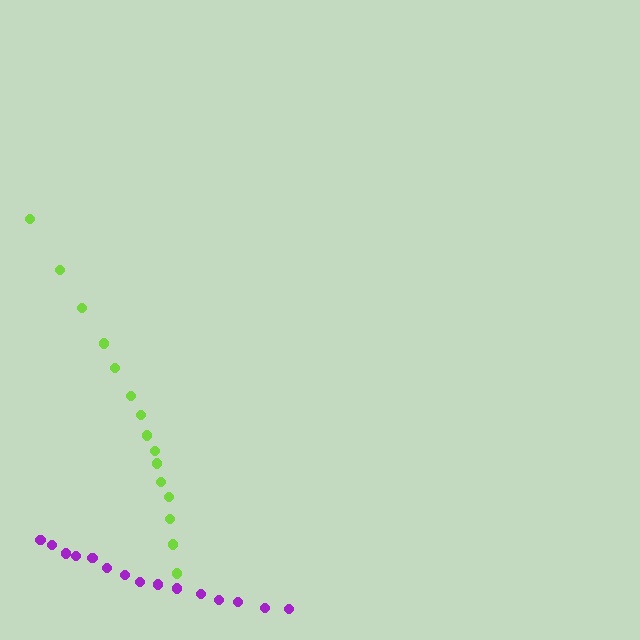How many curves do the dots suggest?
There are 2 distinct paths.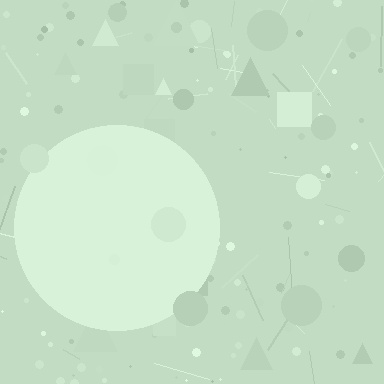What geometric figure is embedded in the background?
A circle is embedded in the background.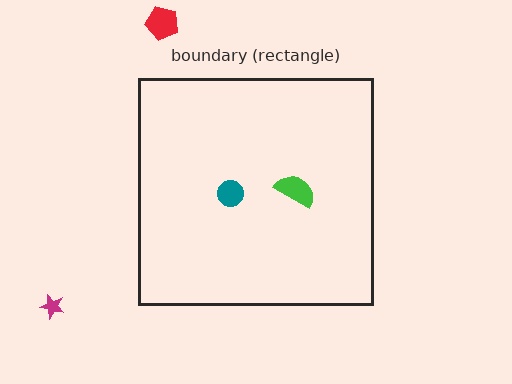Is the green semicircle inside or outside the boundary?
Inside.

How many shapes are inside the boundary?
2 inside, 2 outside.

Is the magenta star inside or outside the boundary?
Outside.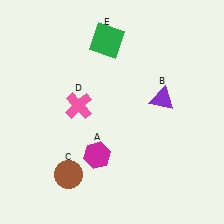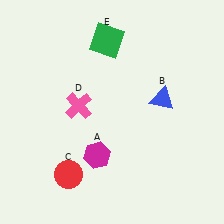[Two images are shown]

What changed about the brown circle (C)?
In Image 1, C is brown. In Image 2, it changed to red.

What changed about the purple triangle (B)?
In Image 1, B is purple. In Image 2, it changed to blue.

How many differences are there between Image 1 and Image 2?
There are 2 differences between the two images.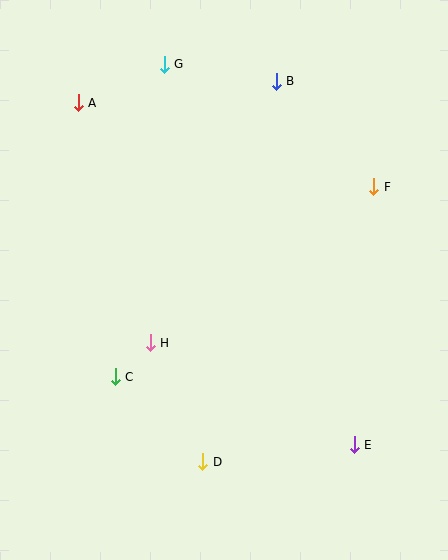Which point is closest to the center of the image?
Point H at (150, 343) is closest to the center.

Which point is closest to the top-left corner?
Point A is closest to the top-left corner.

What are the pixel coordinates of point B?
Point B is at (276, 81).